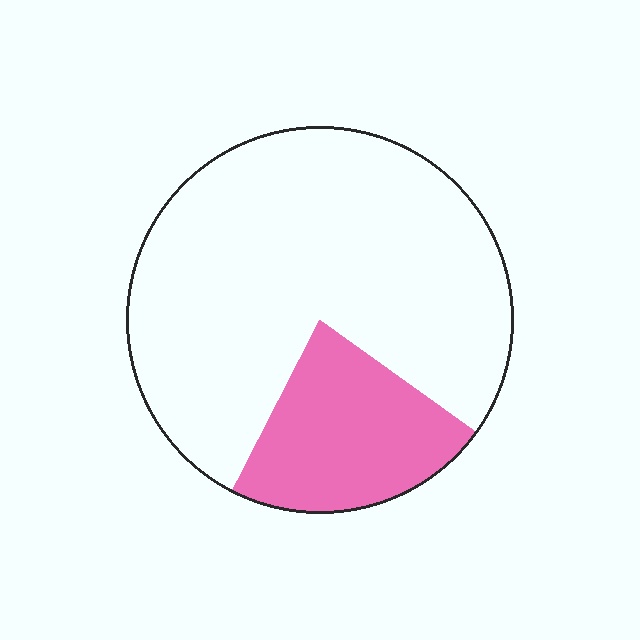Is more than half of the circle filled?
No.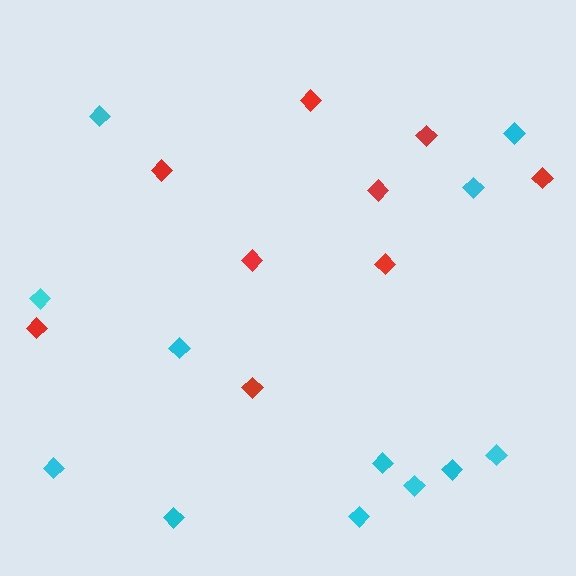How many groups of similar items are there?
There are 2 groups: one group of cyan diamonds (12) and one group of red diamonds (9).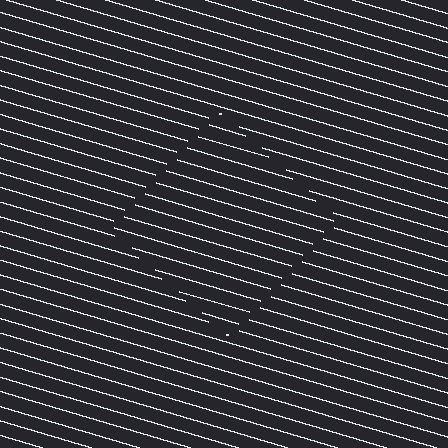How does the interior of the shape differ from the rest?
The interior of the shape contains the same grating, shifted by half a period — the contour is defined by the phase discontinuity where line-ends from the inner and outer gratings abut.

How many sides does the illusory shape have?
4 sides — the line-ends trace a square.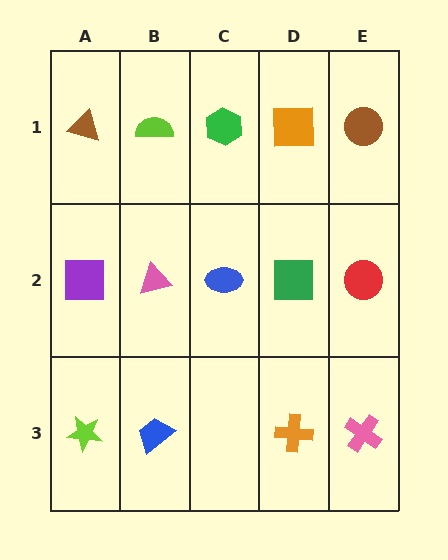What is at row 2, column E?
A red circle.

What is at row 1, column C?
A green hexagon.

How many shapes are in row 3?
4 shapes.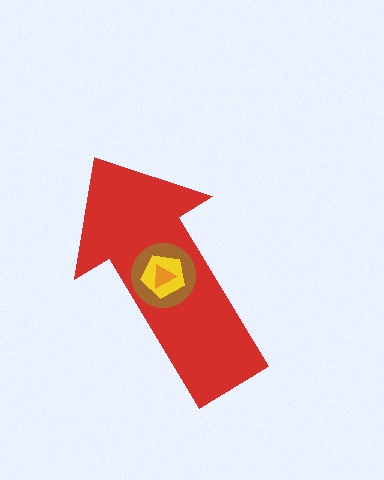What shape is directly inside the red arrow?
The brown circle.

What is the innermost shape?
The orange triangle.